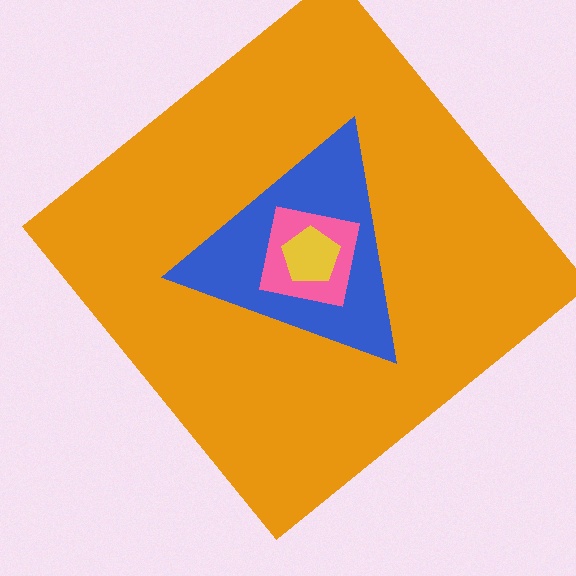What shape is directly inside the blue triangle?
The pink square.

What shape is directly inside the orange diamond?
The blue triangle.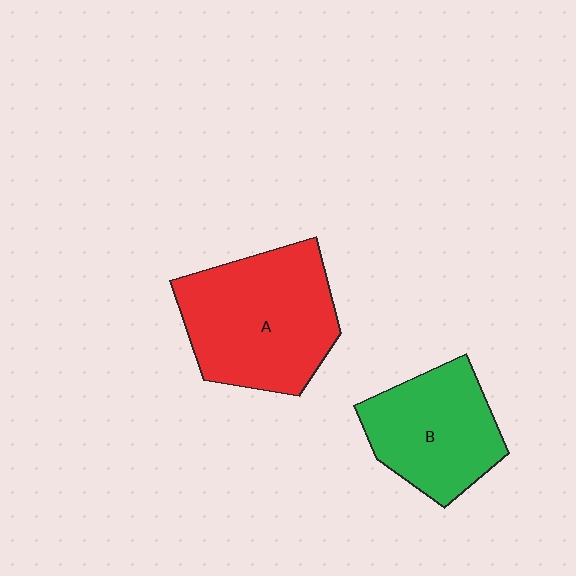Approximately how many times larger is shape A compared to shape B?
Approximately 1.3 times.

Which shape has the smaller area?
Shape B (green).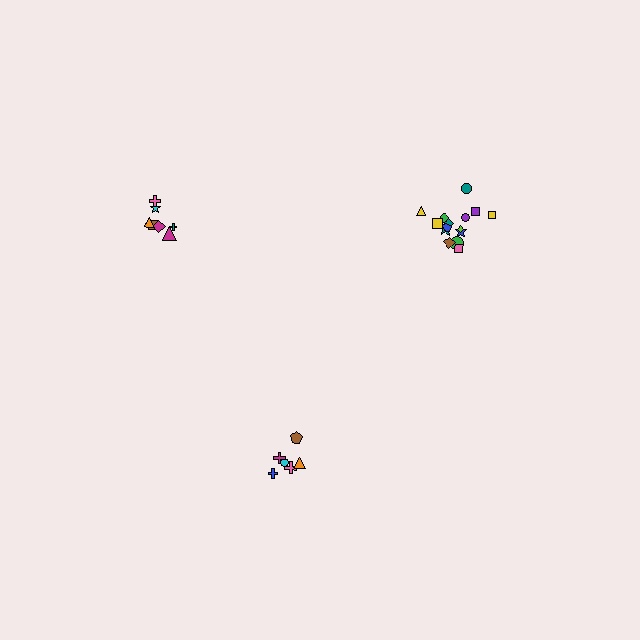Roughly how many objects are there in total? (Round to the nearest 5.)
Roughly 30 objects in total.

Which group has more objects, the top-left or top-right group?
The top-right group.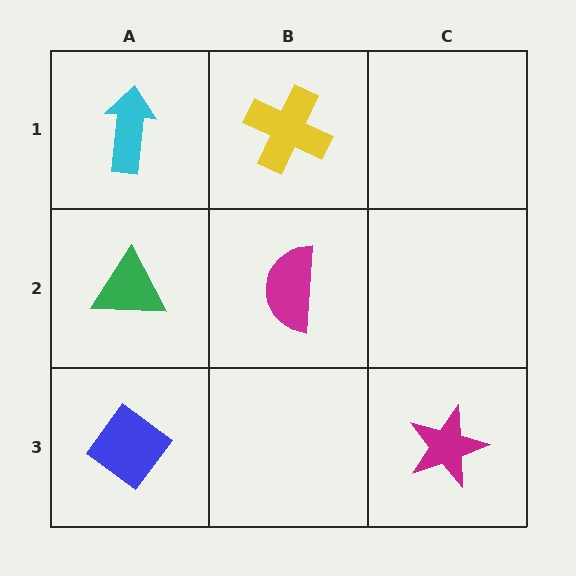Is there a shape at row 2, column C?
No, that cell is empty.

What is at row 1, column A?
A cyan arrow.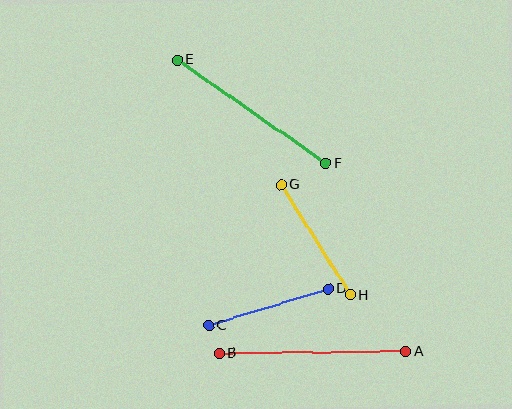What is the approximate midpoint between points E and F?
The midpoint is at approximately (252, 112) pixels.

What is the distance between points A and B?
The distance is approximately 187 pixels.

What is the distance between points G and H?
The distance is approximately 130 pixels.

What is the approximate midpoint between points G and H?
The midpoint is at approximately (316, 240) pixels.